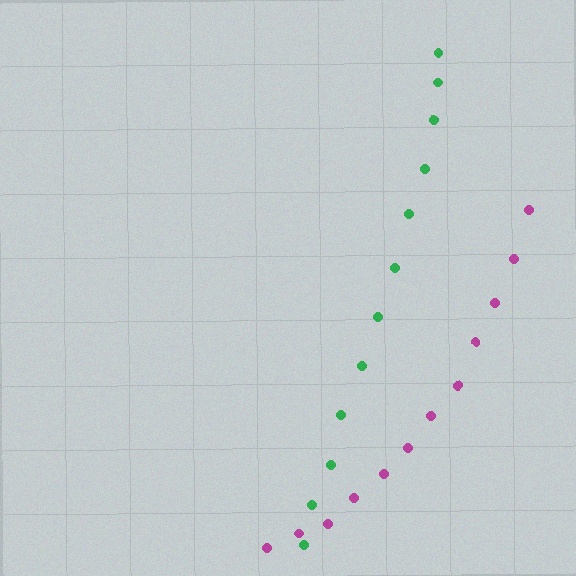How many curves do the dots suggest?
There are 2 distinct paths.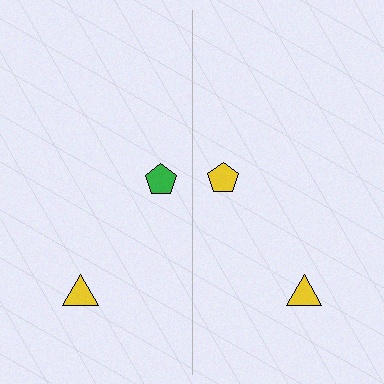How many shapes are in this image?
There are 4 shapes in this image.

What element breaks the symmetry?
The yellow pentagon on the right side breaks the symmetry — its mirror counterpart is green.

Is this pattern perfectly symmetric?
No, the pattern is not perfectly symmetric. The yellow pentagon on the right side breaks the symmetry — its mirror counterpart is green.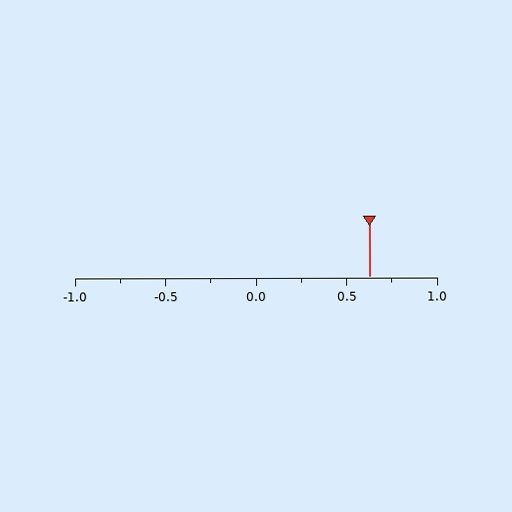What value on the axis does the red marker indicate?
The marker indicates approximately 0.62.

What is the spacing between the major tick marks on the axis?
The major ticks are spaced 0.5 apart.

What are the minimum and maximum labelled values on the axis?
The axis runs from -1.0 to 1.0.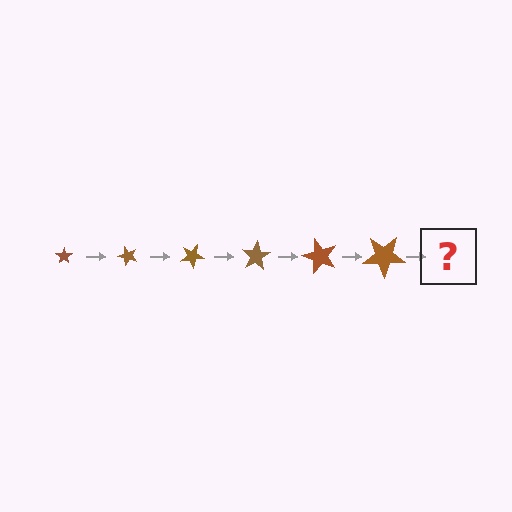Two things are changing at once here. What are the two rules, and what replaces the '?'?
The two rules are that the star grows larger each step and it rotates 50 degrees each step. The '?' should be a star, larger than the previous one and rotated 300 degrees from the start.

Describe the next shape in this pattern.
It should be a star, larger than the previous one and rotated 300 degrees from the start.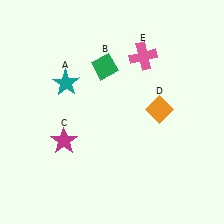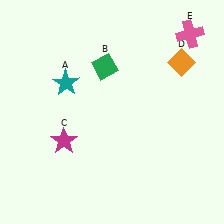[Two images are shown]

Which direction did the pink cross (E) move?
The pink cross (E) moved right.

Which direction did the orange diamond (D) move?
The orange diamond (D) moved up.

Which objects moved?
The objects that moved are: the orange diamond (D), the pink cross (E).